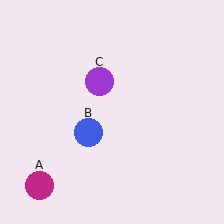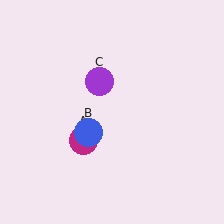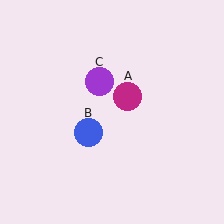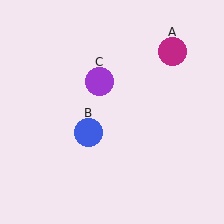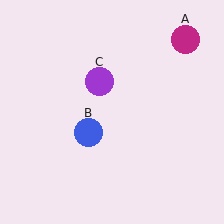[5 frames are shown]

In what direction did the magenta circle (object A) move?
The magenta circle (object A) moved up and to the right.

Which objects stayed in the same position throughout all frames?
Blue circle (object B) and purple circle (object C) remained stationary.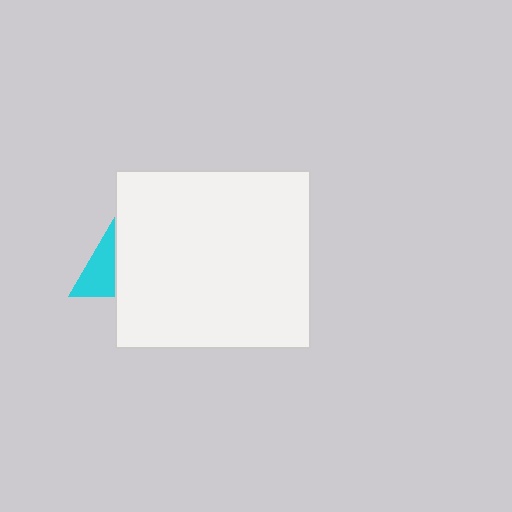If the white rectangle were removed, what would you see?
You would see the complete cyan triangle.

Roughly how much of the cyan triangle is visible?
About half of it is visible (roughly 46%).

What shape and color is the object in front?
The object in front is a white rectangle.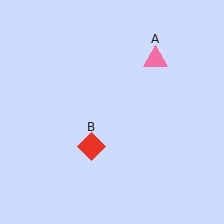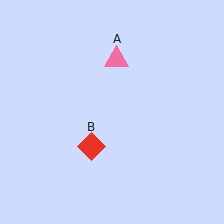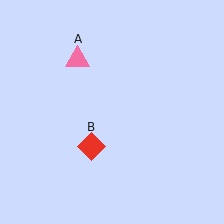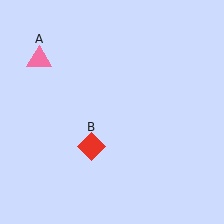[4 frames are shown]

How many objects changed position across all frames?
1 object changed position: pink triangle (object A).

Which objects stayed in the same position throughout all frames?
Red diamond (object B) remained stationary.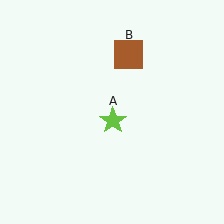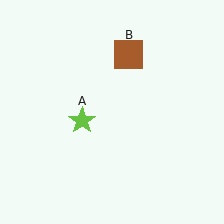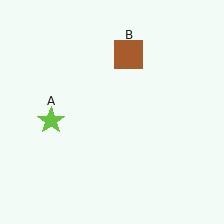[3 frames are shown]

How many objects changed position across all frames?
1 object changed position: lime star (object A).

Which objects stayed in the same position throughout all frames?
Brown square (object B) remained stationary.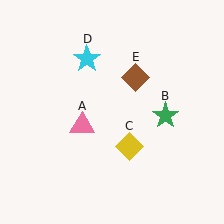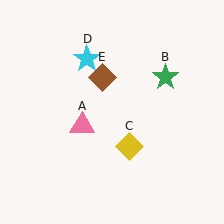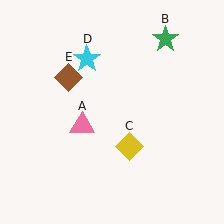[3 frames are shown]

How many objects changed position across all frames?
2 objects changed position: green star (object B), brown diamond (object E).